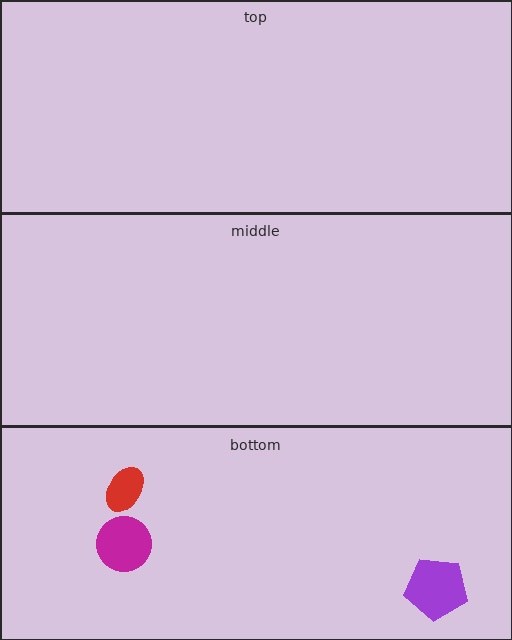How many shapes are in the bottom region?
3.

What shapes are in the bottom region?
The purple pentagon, the magenta circle, the red ellipse.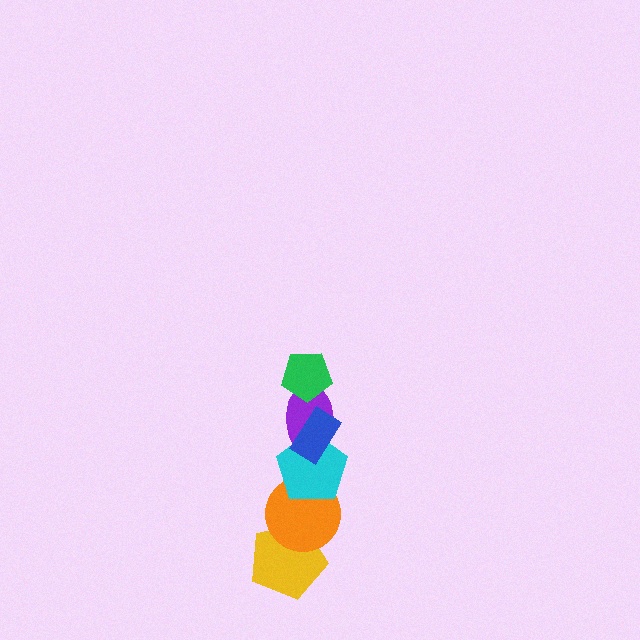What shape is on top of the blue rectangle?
The green pentagon is on top of the blue rectangle.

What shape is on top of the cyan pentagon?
The purple ellipse is on top of the cyan pentagon.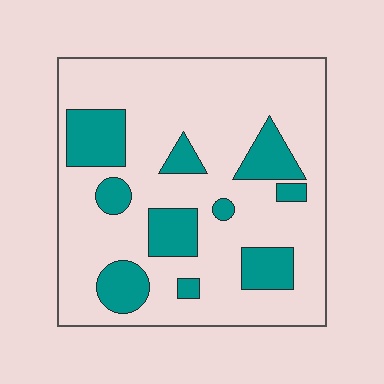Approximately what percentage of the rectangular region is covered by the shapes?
Approximately 25%.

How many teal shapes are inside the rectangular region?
10.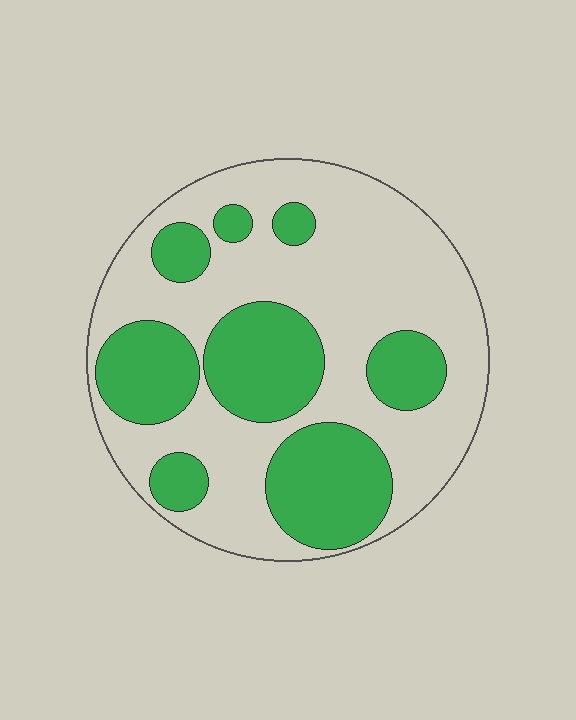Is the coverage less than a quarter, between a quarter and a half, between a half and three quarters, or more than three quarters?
Between a quarter and a half.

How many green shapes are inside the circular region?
8.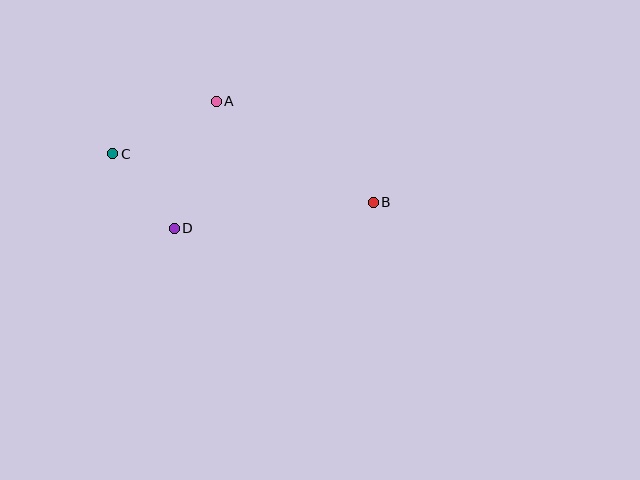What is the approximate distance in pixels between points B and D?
The distance between B and D is approximately 201 pixels.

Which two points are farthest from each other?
Points B and C are farthest from each other.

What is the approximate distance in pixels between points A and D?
The distance between A and D is approximately 134 pixels.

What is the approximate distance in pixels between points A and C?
The distance between A and C is approximately 116 pixels.